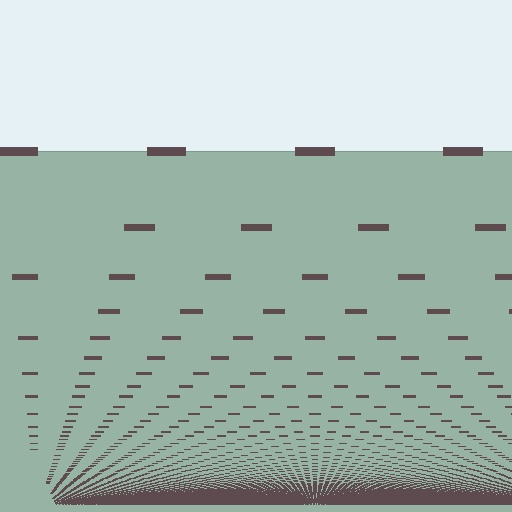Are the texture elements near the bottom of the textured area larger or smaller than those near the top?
Smaller. The gradient is inverted — elements near the bottom are smaller and denser.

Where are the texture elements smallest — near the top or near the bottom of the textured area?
Near the bottom.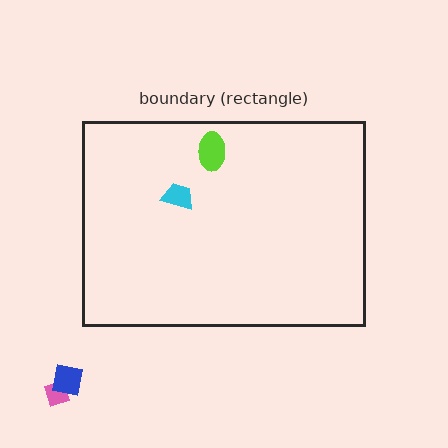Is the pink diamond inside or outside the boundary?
Outside.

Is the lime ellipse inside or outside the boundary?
Inside.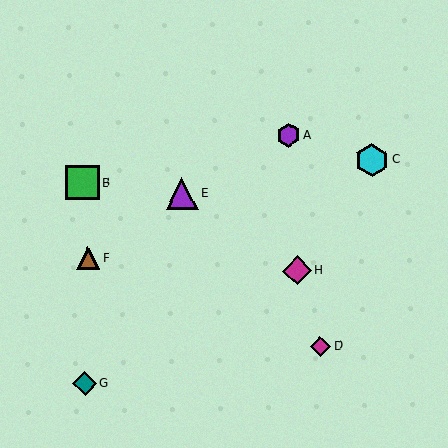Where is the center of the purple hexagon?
The center of the purple hexagon is at (288, 135).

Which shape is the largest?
The green square (labeled B) is the largest.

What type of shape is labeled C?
Shape C is a cyan hexagon.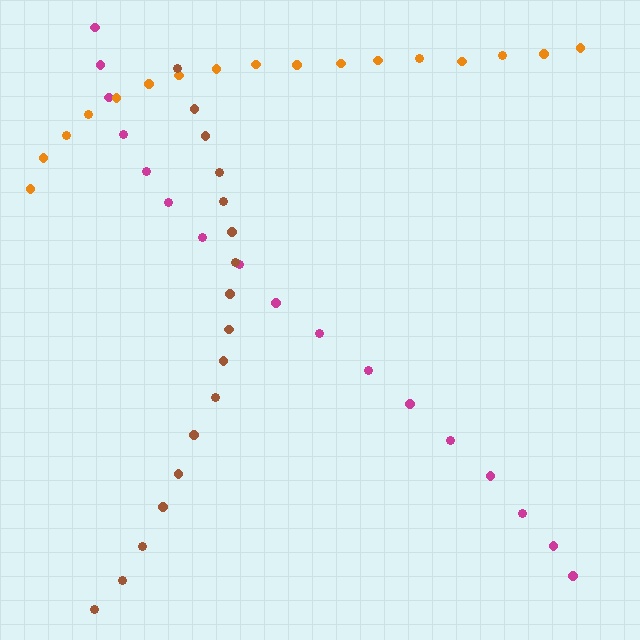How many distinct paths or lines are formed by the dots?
There are 3 distinct paths.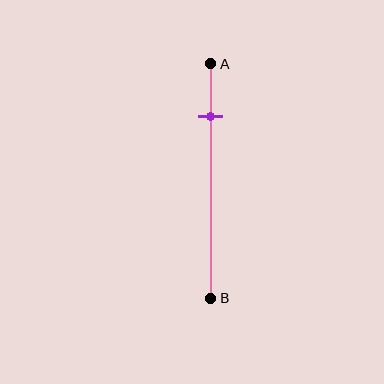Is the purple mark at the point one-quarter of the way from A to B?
Yes, the mark is approximately at the one-quarter point.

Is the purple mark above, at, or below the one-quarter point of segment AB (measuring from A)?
The purple mark is approximately at the one-quarter point of segment AB.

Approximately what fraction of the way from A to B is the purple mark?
The purple mark is approximately 25% of the way from A to B.